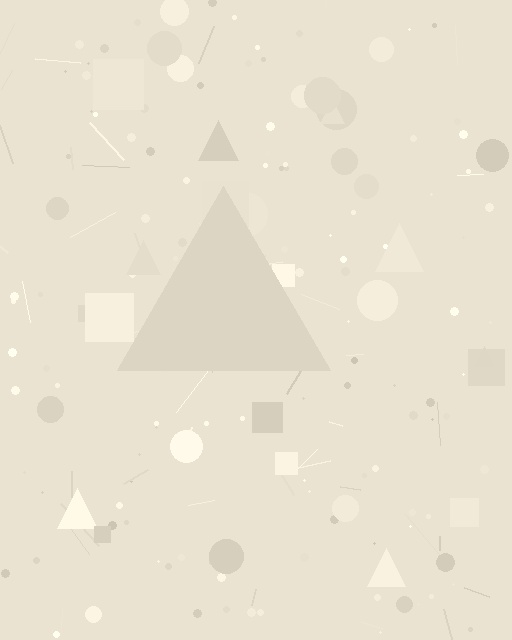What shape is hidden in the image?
A triangle is hidden in the image.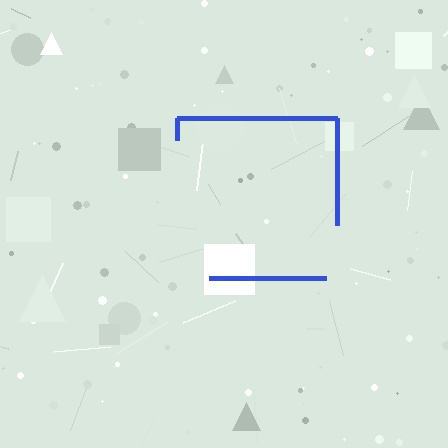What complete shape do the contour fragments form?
The contour fragments form a square.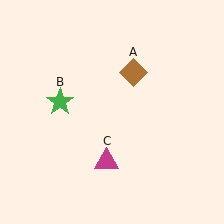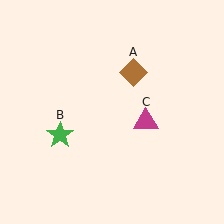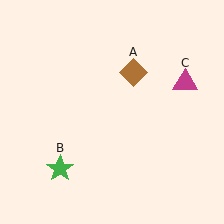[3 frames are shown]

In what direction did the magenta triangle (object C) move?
The magenta triangle (object C) moved up and to the right.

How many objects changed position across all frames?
2 objects changed position: green star (object B), magenta triangle (object C).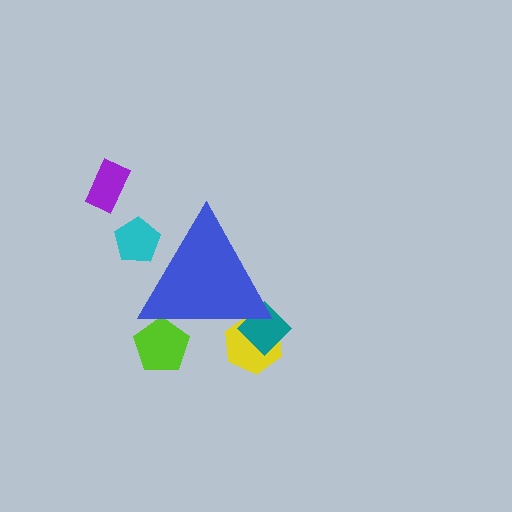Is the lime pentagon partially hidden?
Yes, the lime pentagon is partially hidden behind the blue triangle.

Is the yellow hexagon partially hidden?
Yes, the yellow hexagon is partially hidden behind the blue triangle.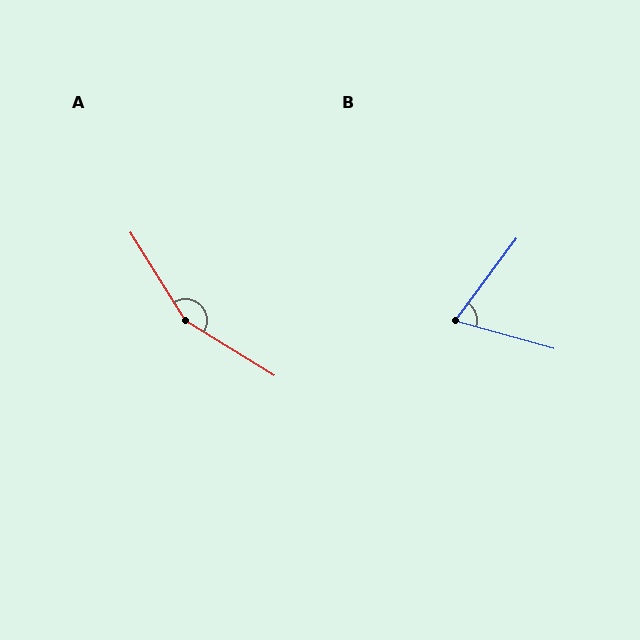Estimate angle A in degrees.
Approximately 154 degrees.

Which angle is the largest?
A, at approximately 154 degrees.